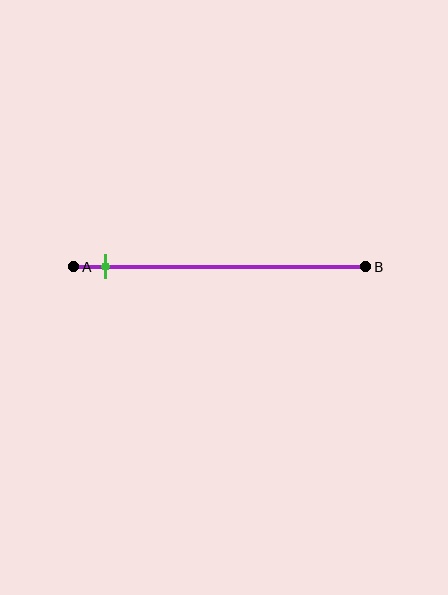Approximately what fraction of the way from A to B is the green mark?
The green mark is approximately 10% of the way from A to B.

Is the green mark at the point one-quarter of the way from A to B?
No, the mark is at about 10% from A, not at the 25% one-quarter point.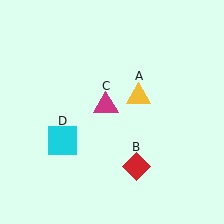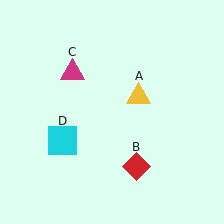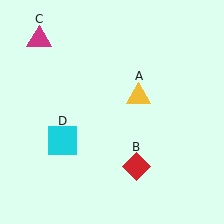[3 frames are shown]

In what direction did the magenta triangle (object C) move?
The magenta triangle (object C) moved up and to the left.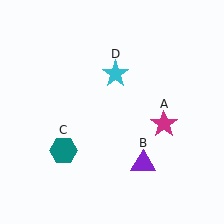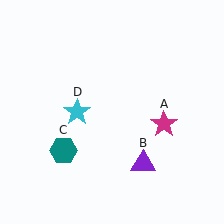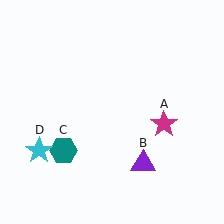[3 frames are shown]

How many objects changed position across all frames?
1 object changed position: cyan star (object D).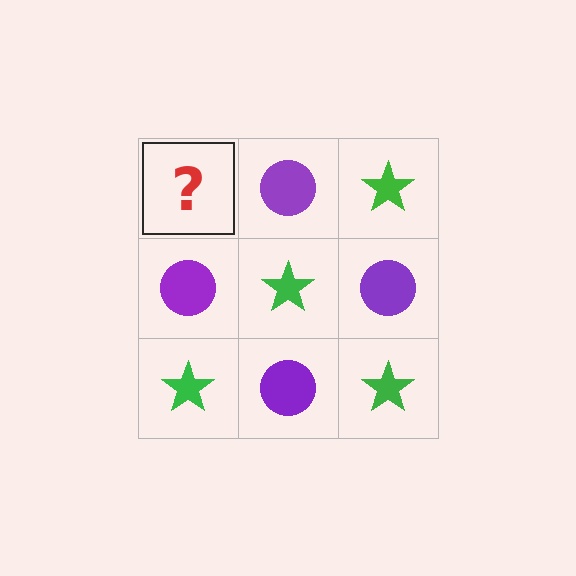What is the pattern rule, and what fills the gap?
The rule is that it alternates green star and purple circle in a checkerboard pattern. The gap should be filled with a green star.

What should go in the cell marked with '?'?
The missing cell should contain a green star.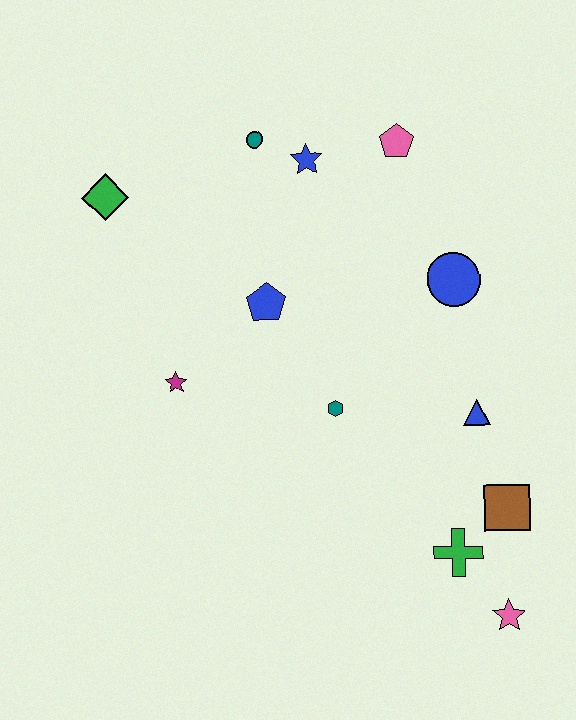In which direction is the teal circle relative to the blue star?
The teal circle is to the left of the blue star.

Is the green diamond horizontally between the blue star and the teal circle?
No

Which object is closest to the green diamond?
The teal circle is closest to the green diamond.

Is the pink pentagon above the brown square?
Yes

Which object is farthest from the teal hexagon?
The green diamond is farthest from the teal hexagon.